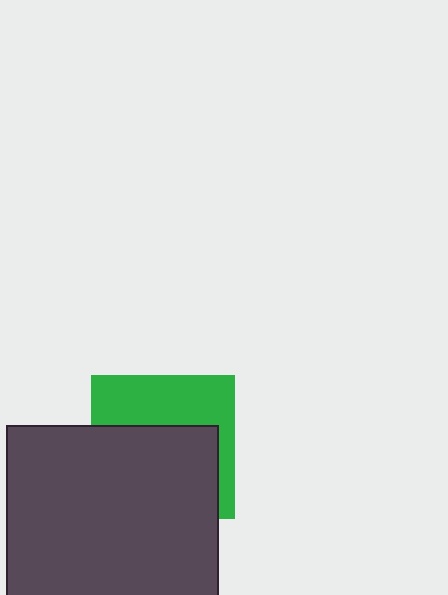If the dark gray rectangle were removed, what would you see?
You would see the complete green square.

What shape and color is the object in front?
The object in front is a dark gray rectangle.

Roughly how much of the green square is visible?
A small part of it is visible (roughly 42%).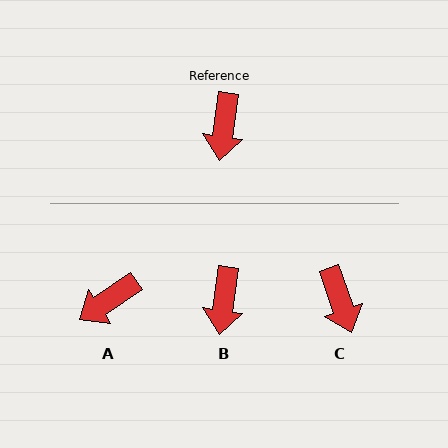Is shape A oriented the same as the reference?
No, it is off by about 48 degrees.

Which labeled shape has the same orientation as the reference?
B.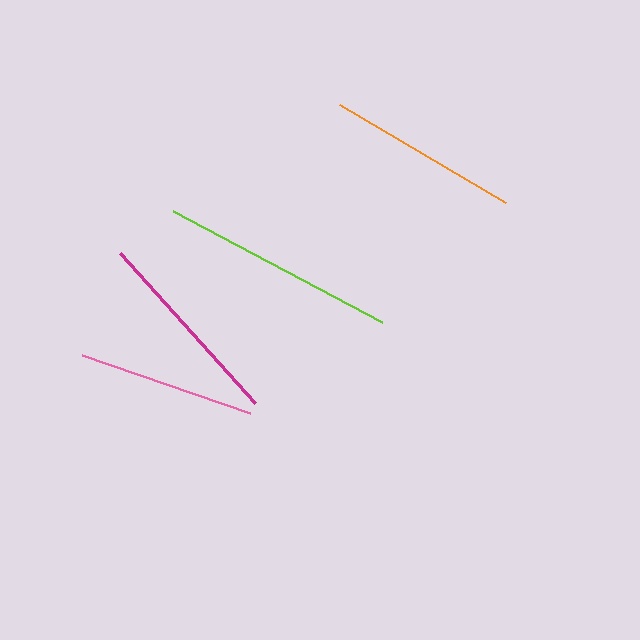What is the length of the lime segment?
The lime segment is approximately 236 pixels long.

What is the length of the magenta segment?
The magenta segment is approximately 202 pixels long.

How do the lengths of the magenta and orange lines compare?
The magenta and orange lines are approximately the same length.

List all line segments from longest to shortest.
From longest to shortest: lime, magenta, orange, pink.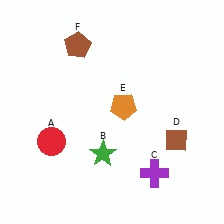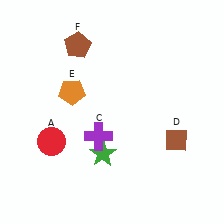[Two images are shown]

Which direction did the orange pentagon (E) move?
The orange pentagon (E) moved left.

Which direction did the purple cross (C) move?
The purple cross (C) moved left.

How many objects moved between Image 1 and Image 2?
2 objects moved between the two images.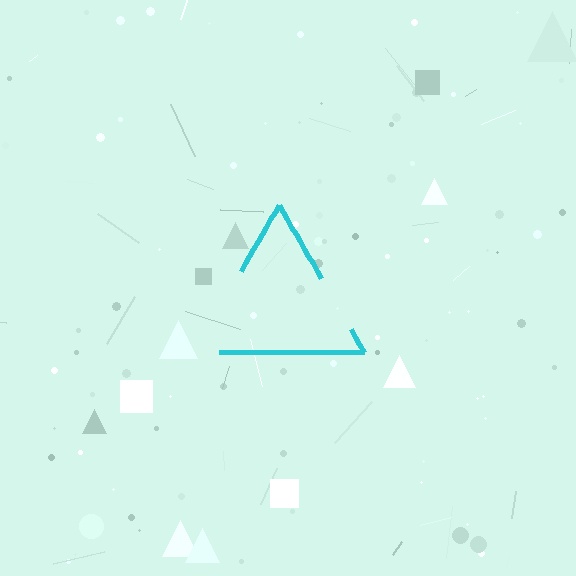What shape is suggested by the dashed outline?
The dashed outline suggests a triangle.